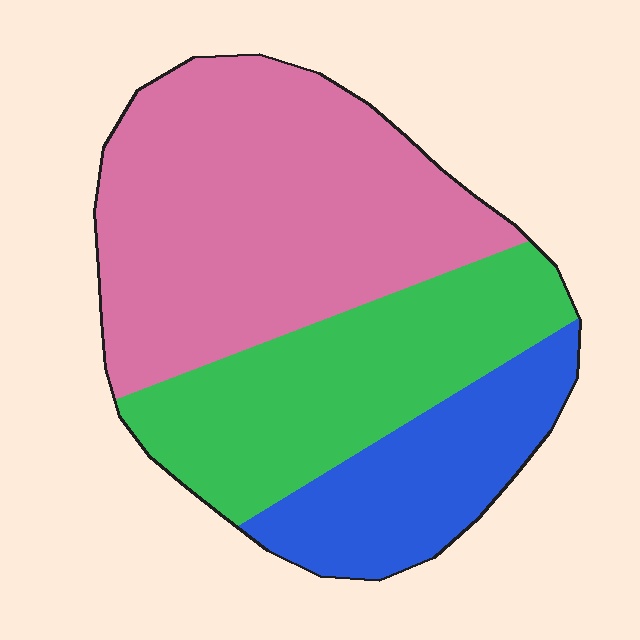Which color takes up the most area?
Pink, at roughly 50%.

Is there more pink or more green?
Pink.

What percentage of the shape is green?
Green covers about 30% of the shape.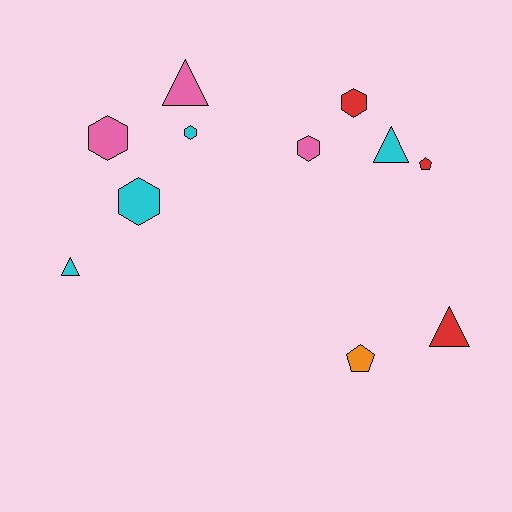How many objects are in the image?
There are 11 objects.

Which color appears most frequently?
Cyan, with 4 objects.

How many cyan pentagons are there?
There are no cyan pentagons.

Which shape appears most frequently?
Hexagon, with 5 objects.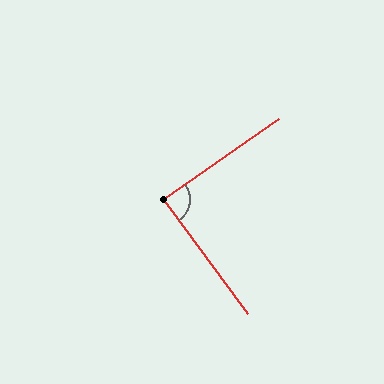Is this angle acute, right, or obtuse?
It is approximately a right angle.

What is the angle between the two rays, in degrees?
Approximately 89 degrees.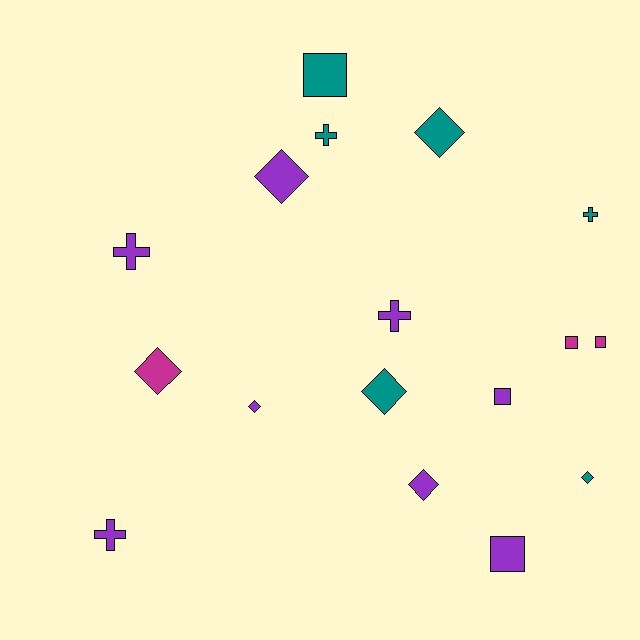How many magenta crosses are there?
There are no magenta crosses.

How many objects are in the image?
There are 17 objects.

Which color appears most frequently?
Purple, with 8 objects.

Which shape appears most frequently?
Diamond, with 7 objects.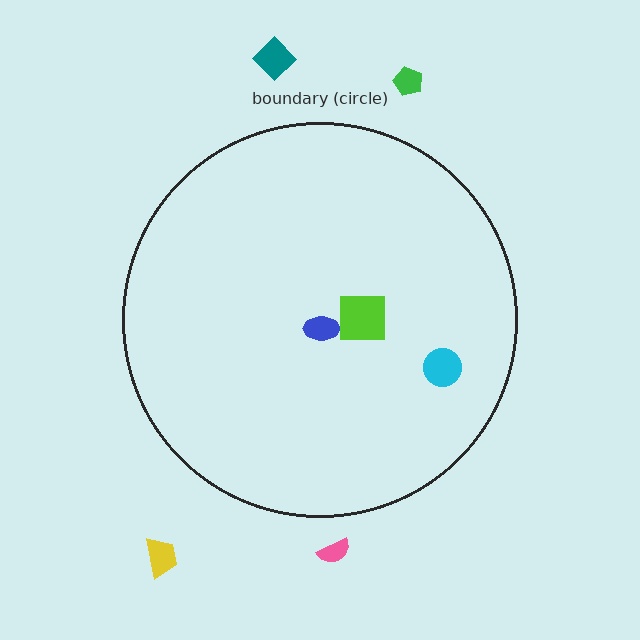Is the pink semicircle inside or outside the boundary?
Outside.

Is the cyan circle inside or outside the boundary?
Inside.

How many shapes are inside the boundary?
3 inside, 4 outside.